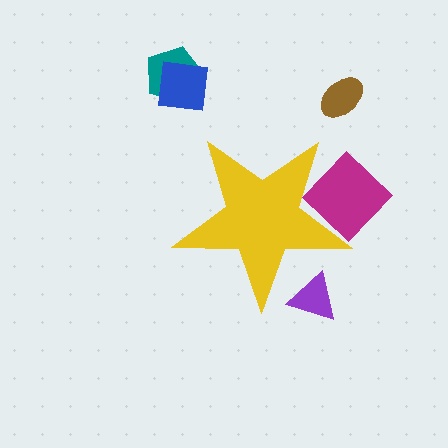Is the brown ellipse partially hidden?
No, the brown ellipse is fully visible.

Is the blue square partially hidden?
No, the blue square is fully visible.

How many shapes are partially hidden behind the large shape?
2 shapes are partially hidden.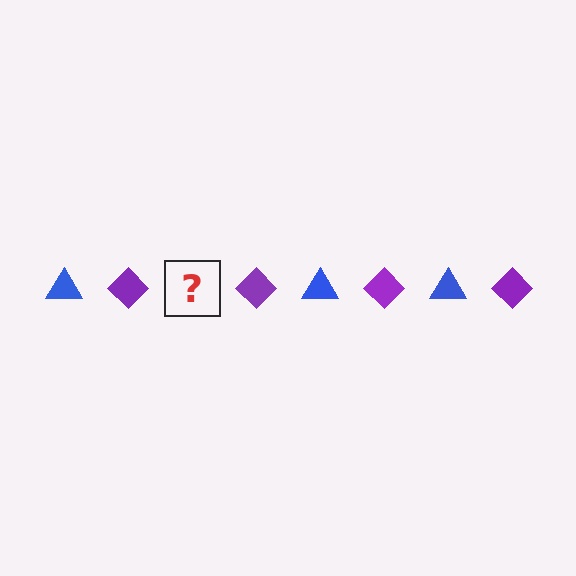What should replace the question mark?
The question mark should be replaced with a blue triangle.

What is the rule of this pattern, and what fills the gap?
The rule is that the pattern alternates between blue triangle and purple diamond. The gap should be filled with a blue triangle.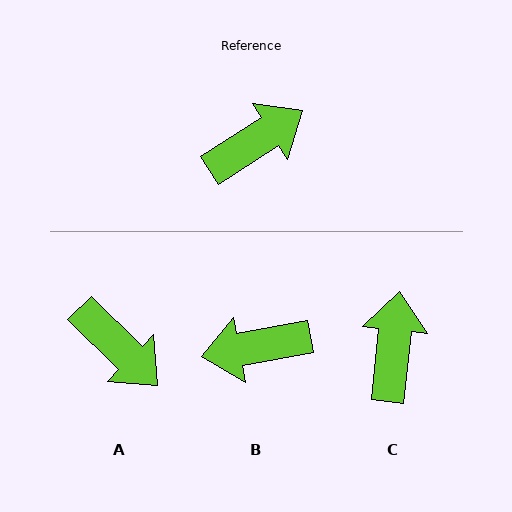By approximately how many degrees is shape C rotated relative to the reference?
Approximately 51 degrees counter-clockwise.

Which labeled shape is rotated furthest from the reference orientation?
B, about 158 degrees away.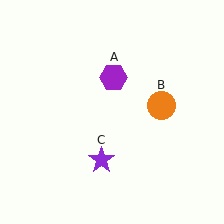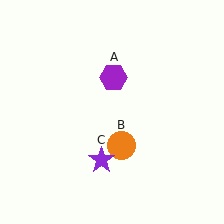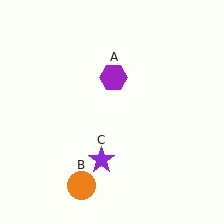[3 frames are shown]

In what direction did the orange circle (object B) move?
The orange circle (object B) moved down and to the left.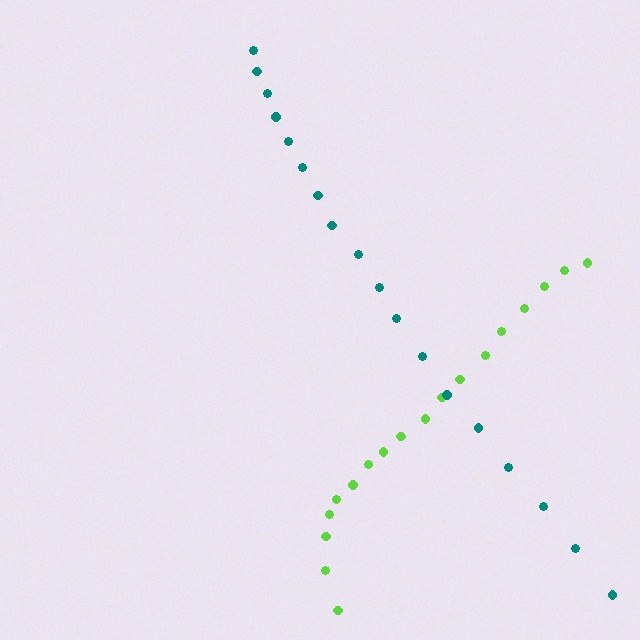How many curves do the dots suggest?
There are 2 distinct paths.